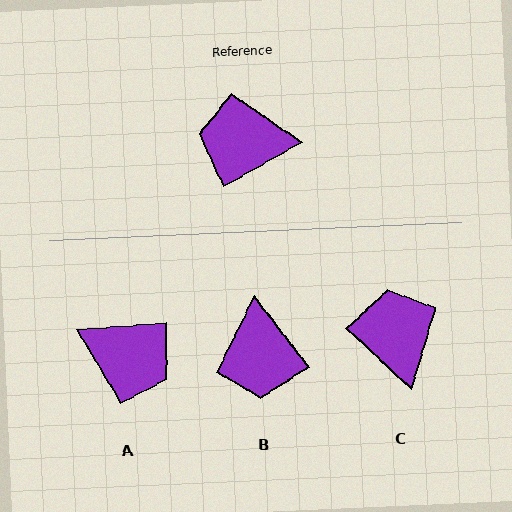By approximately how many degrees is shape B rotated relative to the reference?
Approximately 98 degrees counter-clockwise.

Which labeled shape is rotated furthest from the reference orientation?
A, about 156 degrees away.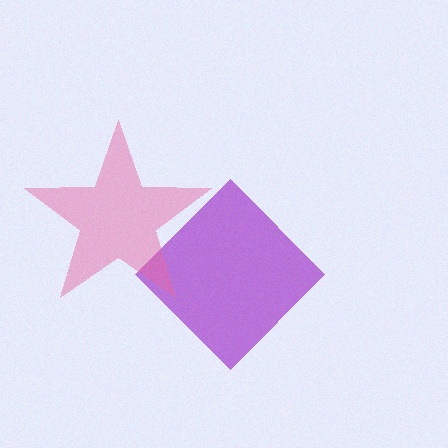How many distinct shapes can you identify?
There are 2 distinct shapes: a purple diamond, a pink star.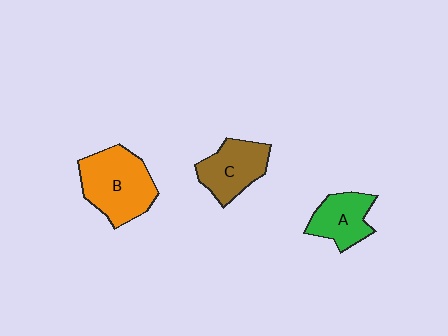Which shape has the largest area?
Shape B (orange).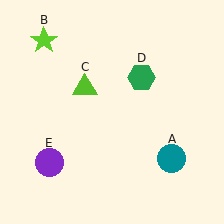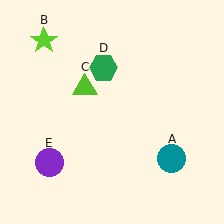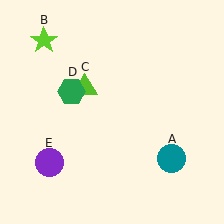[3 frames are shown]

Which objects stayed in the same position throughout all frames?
Teal circle (object A) and lime star (object B) and lime triangle (object C) and purple circle (object E) remained stationary.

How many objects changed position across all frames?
1 object changed position: green hexagon (object D).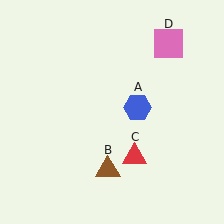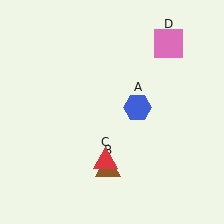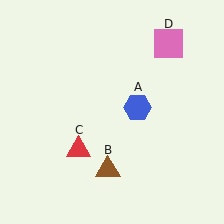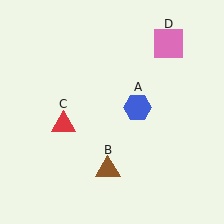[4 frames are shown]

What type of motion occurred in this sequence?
The red triangle (object C) rotated clockwise around the center of the scene.